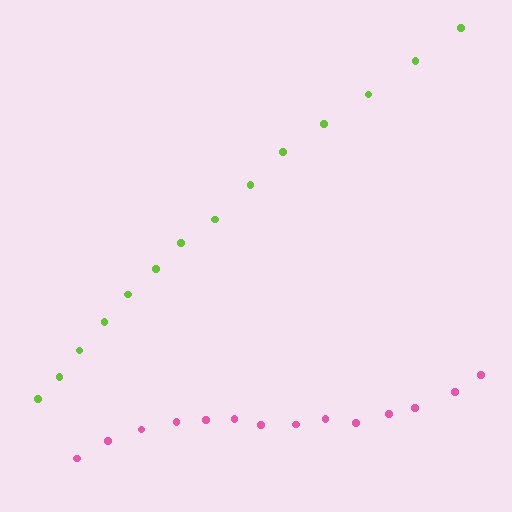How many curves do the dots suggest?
There are 2 distinct paths.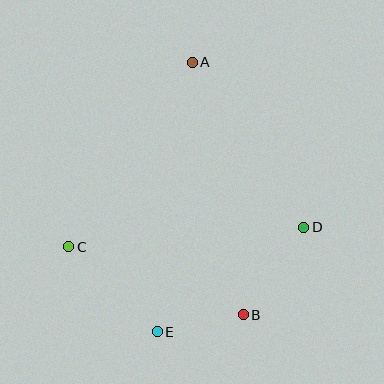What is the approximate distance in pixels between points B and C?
The distance between B and C is approximately 187 pixels.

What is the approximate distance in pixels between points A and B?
The distance between A and B is approximately 258 pixels.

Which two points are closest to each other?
Points B and E are closest to each other.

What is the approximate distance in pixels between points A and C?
The distance between A and C is approximately 222 pixels.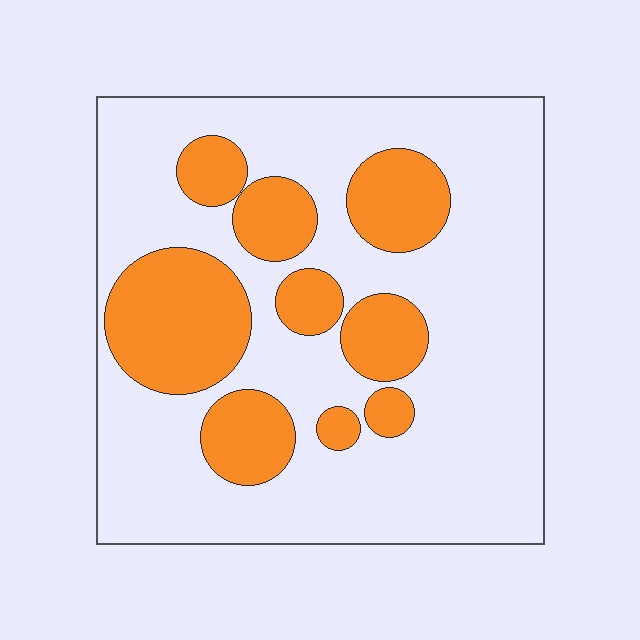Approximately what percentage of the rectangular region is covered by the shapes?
Approximately 30%.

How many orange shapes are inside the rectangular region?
9.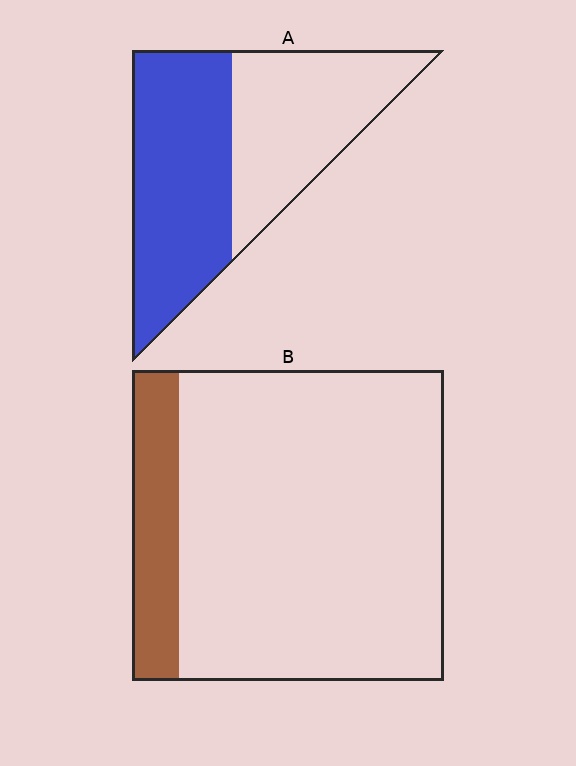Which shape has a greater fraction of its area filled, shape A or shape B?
Shape A.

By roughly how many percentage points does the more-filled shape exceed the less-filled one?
By roughly 40 percentage points (A over B).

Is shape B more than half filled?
No.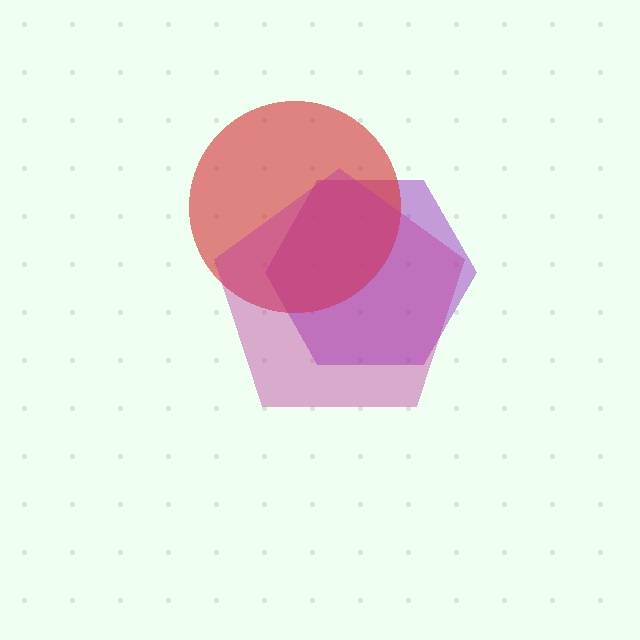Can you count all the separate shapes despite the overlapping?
Yes, there are 3 separate shapes.